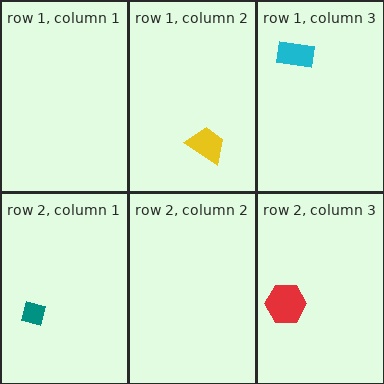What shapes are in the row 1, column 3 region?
The cyan rectangle.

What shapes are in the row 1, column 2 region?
The yellow trapezoid.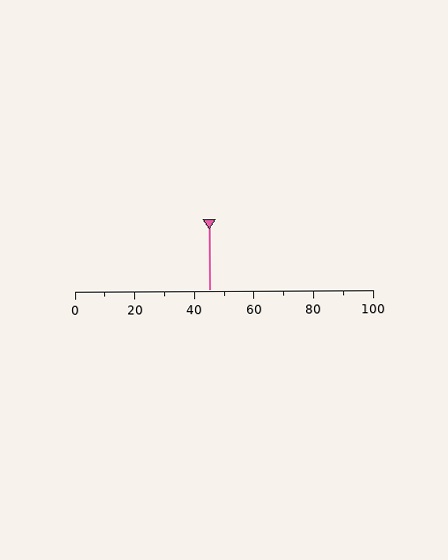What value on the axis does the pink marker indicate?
The marker indicates approximately 45.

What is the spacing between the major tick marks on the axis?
The major ticks are spaced 20 apart.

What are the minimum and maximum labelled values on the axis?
The axis runs from 0 to 100.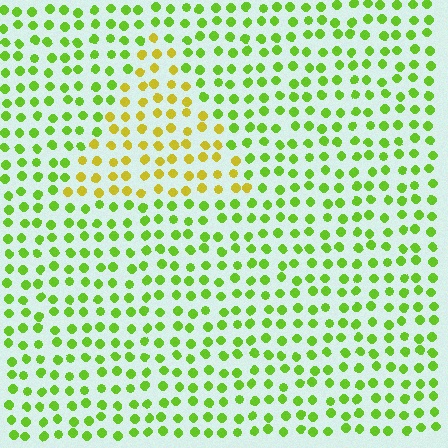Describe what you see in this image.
The image is filled with small lime elements in a uniform arrangement. A triangle-shaped region is visible where the elements are tinted to a slightly different hue, forming a subtle color boundary.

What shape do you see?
I see a triangle.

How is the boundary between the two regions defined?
The boundary is defined purely by a slight shift in hue (about 41 degrees). Spacing, size, and orientation are identical on both sides.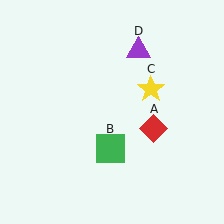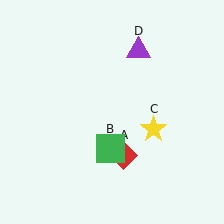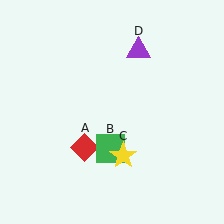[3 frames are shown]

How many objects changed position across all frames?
2 objects changed position: red diamond (object A), yellow star (object C).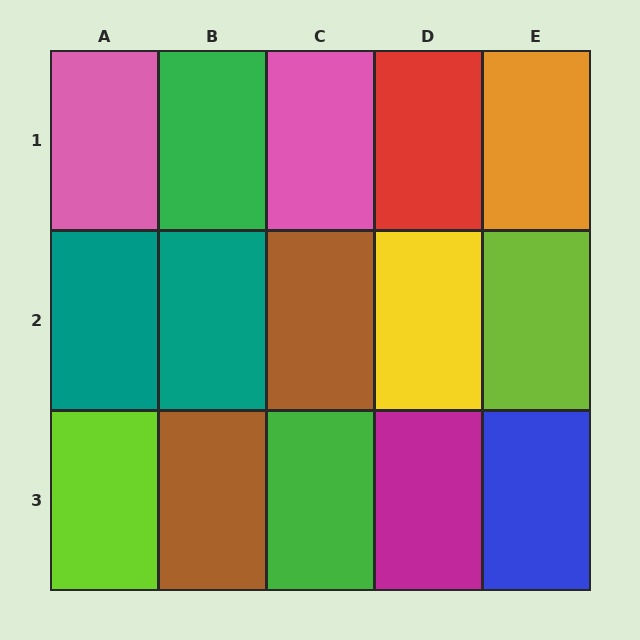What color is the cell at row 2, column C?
Brown.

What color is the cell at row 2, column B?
Teal.